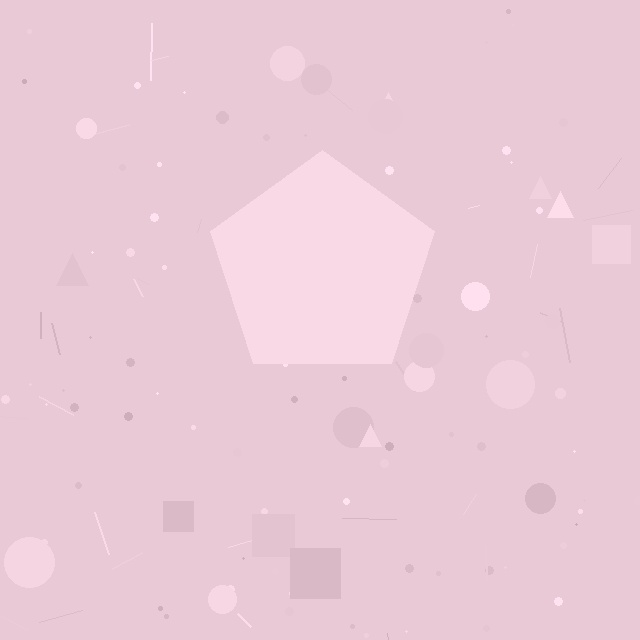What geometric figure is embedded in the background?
A pentagon is embedded in the background.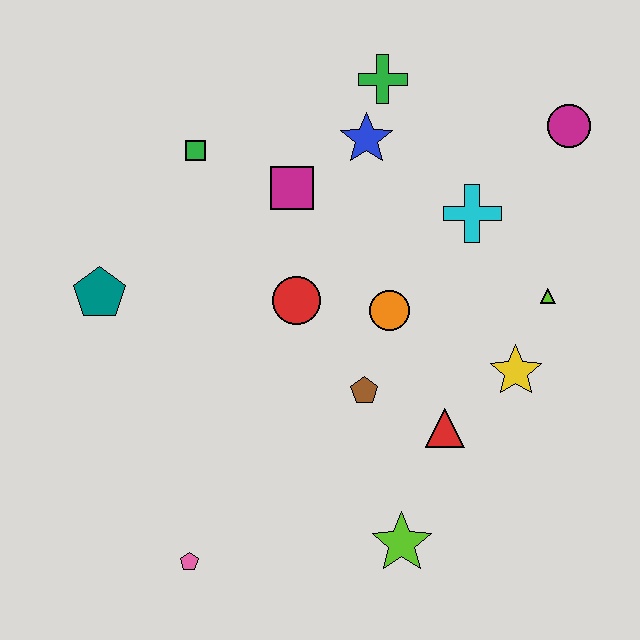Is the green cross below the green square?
No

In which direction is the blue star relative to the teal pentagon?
The blue star is to the right of the teal pentagon.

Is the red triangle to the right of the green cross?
Yes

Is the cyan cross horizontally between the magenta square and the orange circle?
No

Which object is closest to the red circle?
The orange circle is closest to the red circle.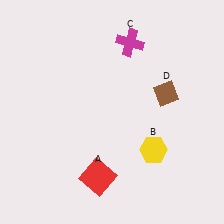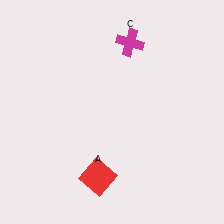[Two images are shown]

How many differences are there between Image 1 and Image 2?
There are 2 differences between the two images.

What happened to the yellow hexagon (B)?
The yellow hexagon (B) was removed in Image 2. It was in the bottom-right area of Image 1.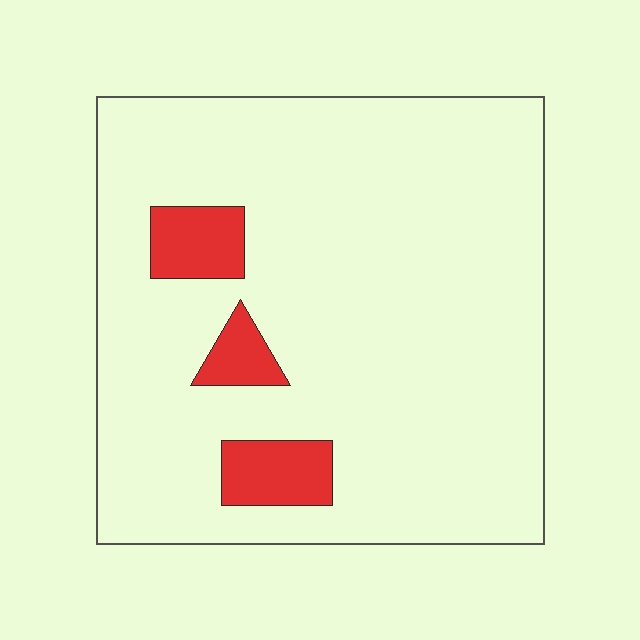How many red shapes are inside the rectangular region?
3.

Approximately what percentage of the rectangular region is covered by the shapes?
Approximately 10%.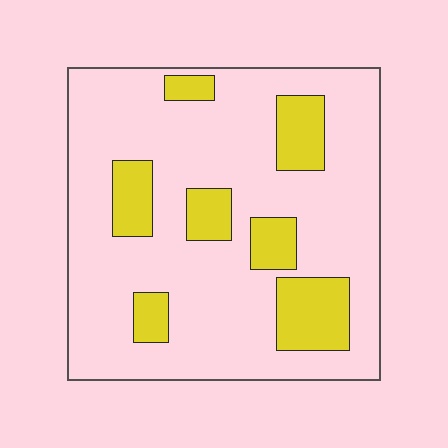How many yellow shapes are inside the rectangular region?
7.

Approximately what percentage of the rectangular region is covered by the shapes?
Approximately 20%.